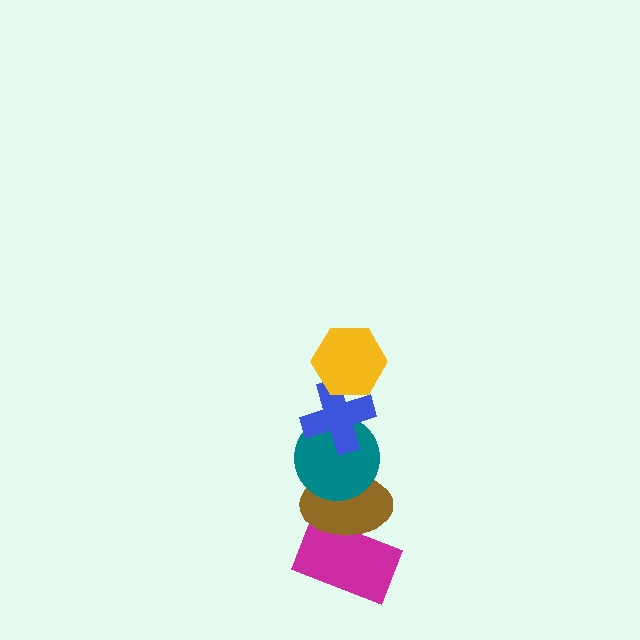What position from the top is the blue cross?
The blue cross is 2nd from the top.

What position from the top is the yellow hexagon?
The yellow hexagon is 1st from the top.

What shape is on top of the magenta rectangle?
The brown ellipse is on top of the magenta rectangle.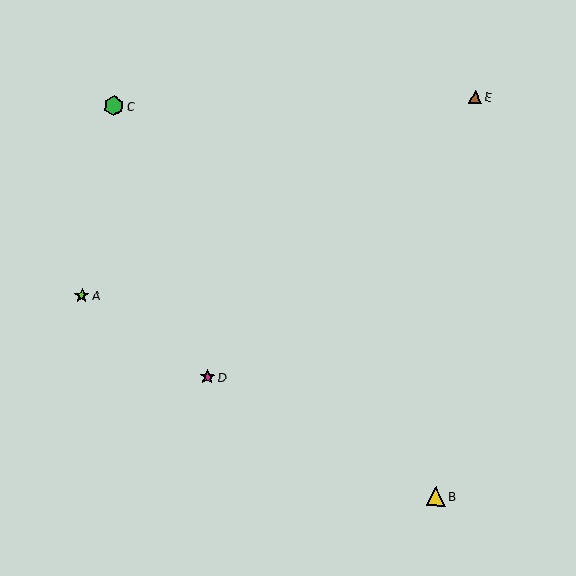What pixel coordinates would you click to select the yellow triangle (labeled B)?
Click at (436, 496) to select the yellow triangle B.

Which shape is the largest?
The green hexagon (labeled C) is the largest.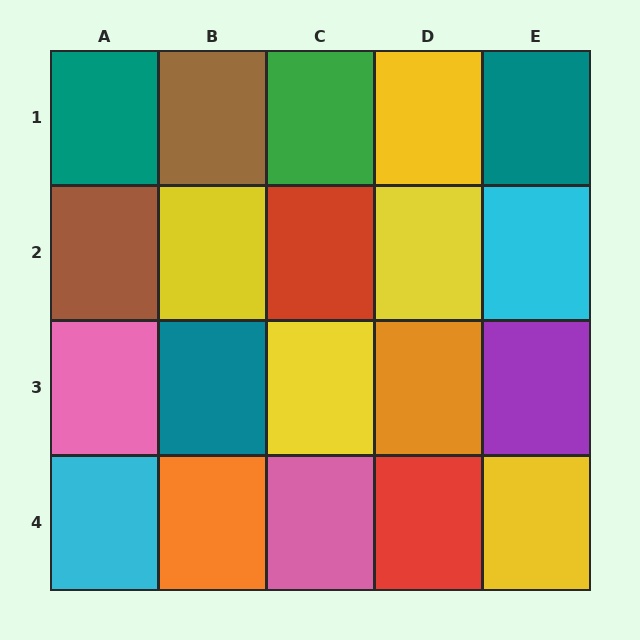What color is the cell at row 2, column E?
Cyan.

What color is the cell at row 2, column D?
Yellow.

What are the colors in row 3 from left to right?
Pink, teal, yellow, orange, purple.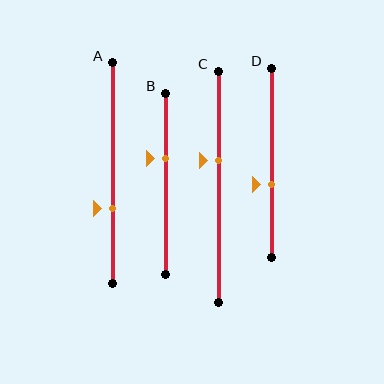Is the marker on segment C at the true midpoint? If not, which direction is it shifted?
No, the marker on segment C is shifted upward by about 11% of the segment length.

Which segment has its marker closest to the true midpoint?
Segment D has its marker closest to the true midpoint.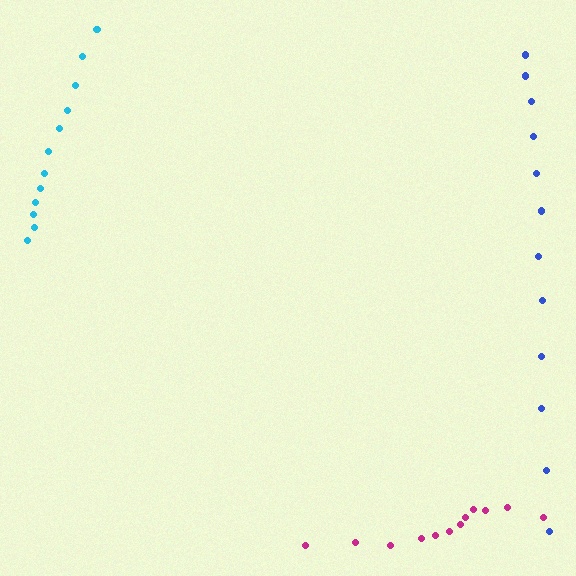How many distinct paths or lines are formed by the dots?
There are 3 distinct paths.